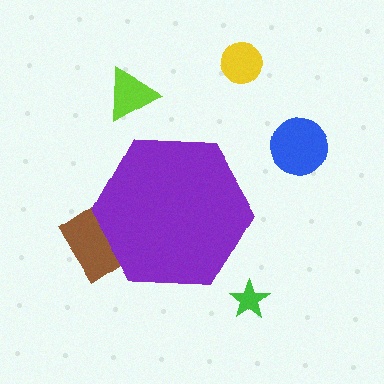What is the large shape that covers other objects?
A purple hexagon.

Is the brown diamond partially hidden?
Yes, the brown diamond is partially hidden behind the purple hexagon.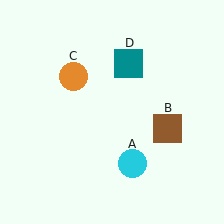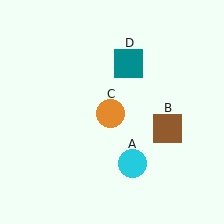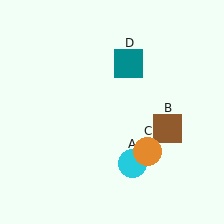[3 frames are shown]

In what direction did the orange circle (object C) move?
The orange circle (object C) moved down and to the right.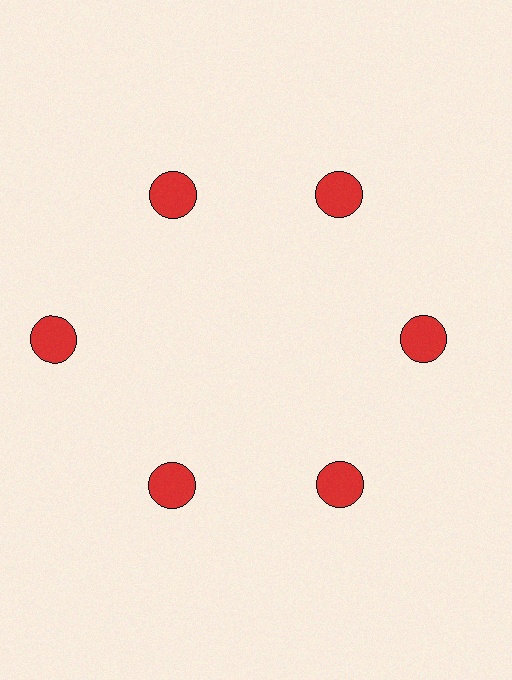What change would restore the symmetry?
The symmetry would be restored by moving it inward, back onto the ring so that all 6 circles sit at equal angles and equal distance from the center.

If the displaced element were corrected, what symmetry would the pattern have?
It would have 6-fold rotational symmetry — the pattern would map onto itself every 60 degrees.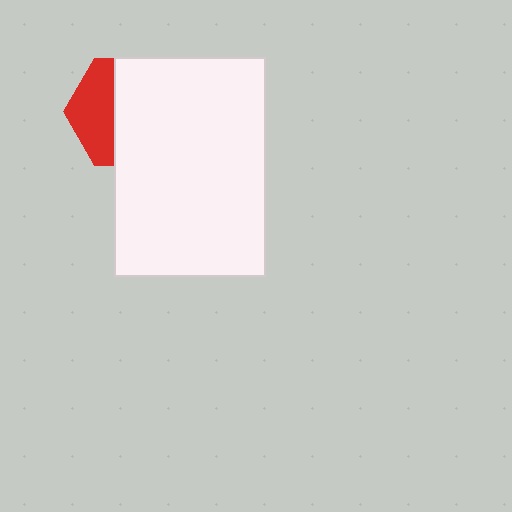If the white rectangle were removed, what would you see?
You would see the complete red hexagon.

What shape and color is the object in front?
The object in front is a white rectangle.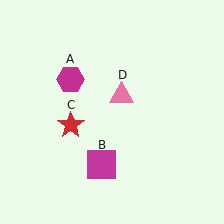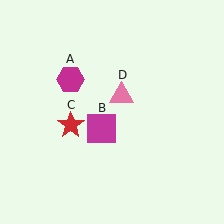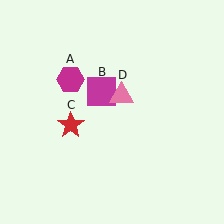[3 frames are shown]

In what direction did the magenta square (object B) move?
The magenta square (object B) moved up.